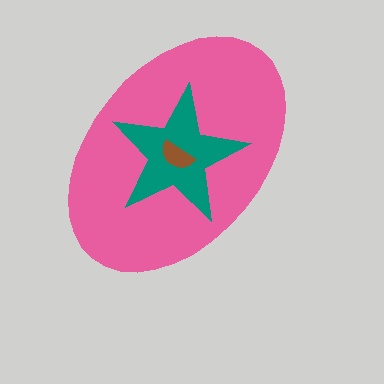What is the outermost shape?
The pink ellipse.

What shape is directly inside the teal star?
The brown semicircle.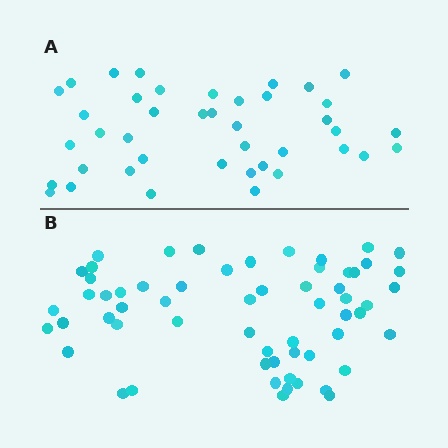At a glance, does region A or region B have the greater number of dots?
Region B (the bottom region) has more dots.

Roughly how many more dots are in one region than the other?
Region B has approximately 20 more dots than region A.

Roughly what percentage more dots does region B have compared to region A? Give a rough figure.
About 45% more.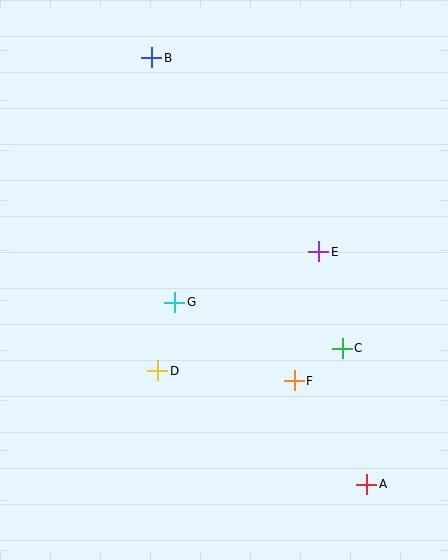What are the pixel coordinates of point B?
Point B is at (152, 58).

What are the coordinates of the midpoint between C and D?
The midpoint between C and D is at (250, 359).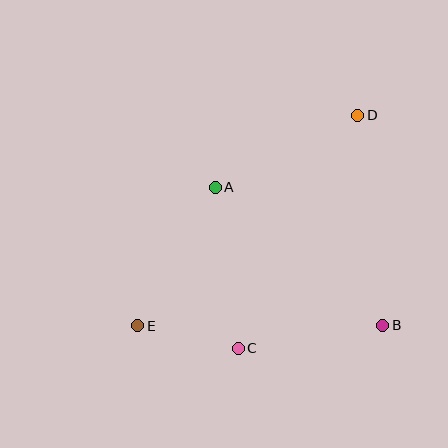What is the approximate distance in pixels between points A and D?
The distance between A and D is approximately 160 pixels.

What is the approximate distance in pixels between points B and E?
The distance between B and E is approximately 245 pixels.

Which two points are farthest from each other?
Points D and E are farthest from each other.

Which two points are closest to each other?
Points C and E are closest to each other.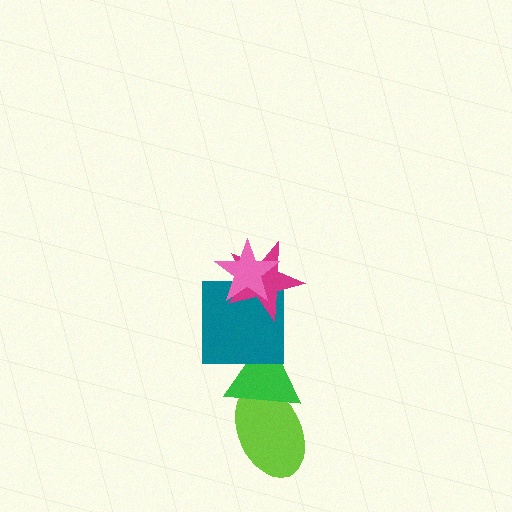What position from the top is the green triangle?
The green triangle is 4th from the top.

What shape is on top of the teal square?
The magenta star is on top of the teal square.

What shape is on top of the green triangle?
The teal square is on top of the green triangle.